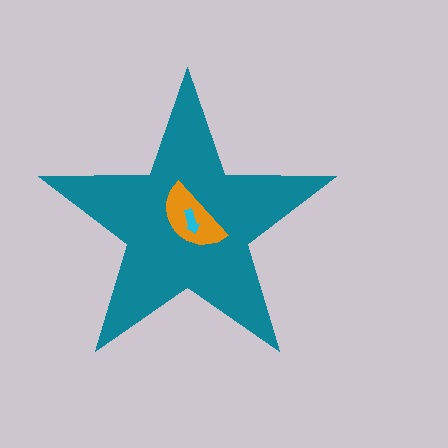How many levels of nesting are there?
3.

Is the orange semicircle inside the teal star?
Yes.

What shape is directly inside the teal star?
The orange semicircle.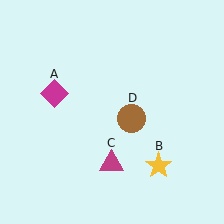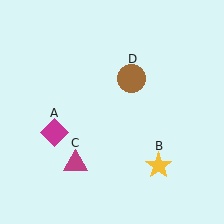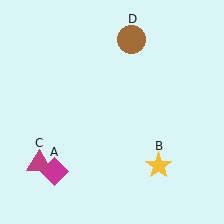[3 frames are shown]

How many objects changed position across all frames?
3 objects changed position: magenta diamond (object A), magenta triangle (object C), brown circle (object D).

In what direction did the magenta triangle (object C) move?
The magenta triangle (object C) moved left.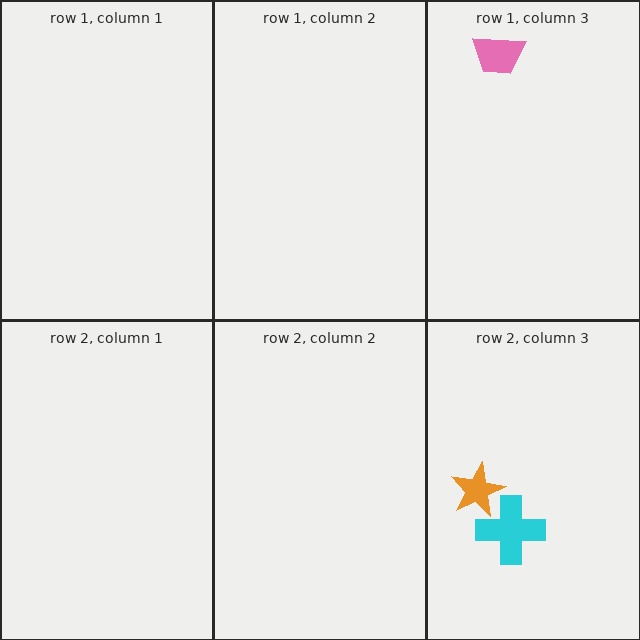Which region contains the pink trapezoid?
The row 1, column 3 region.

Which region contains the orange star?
The row 2, column 3 region.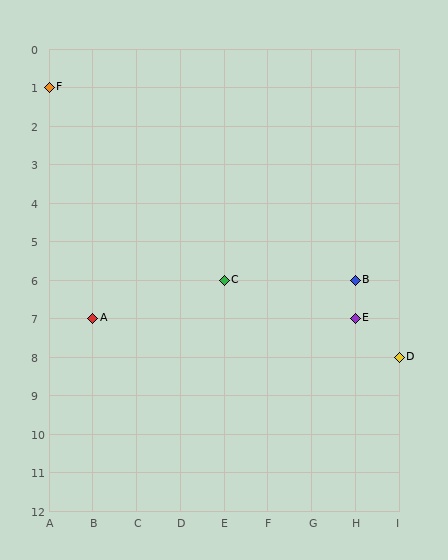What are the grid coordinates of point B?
Point B is at grid coordinates (H, 6).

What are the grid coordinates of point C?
Point C is at grid coordinates (E, 6).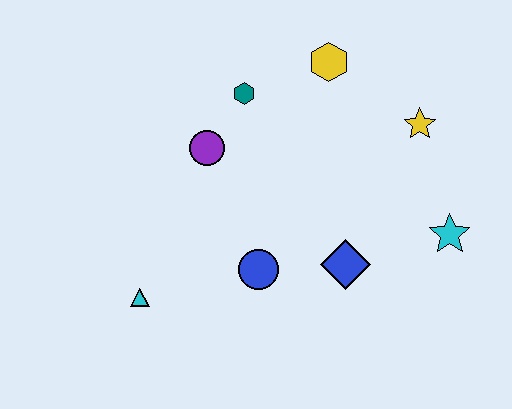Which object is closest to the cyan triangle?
The blue circle is closest to the cyan triangle.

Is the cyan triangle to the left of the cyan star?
Yes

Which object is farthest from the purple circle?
The cyan star is farthest from the purple circle.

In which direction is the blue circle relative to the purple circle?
The blue circle is below the purple circle.